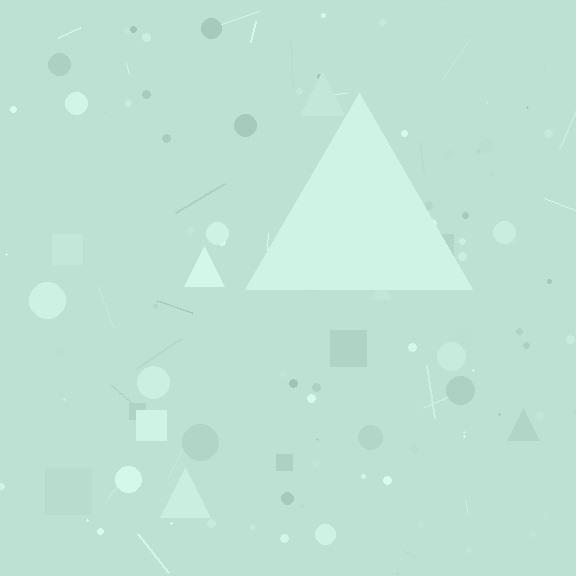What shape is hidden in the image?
A triangle is hidden in the image.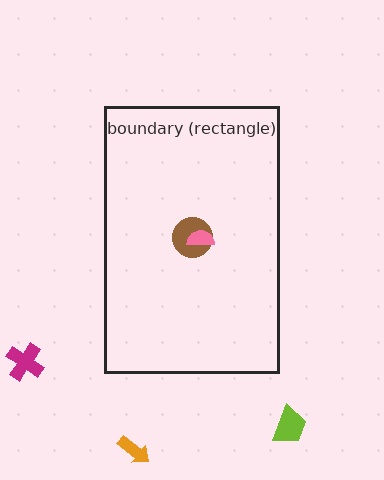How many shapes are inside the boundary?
2 inside, 3 outside.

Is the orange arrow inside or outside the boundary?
Outside.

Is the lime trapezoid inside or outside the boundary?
Outside.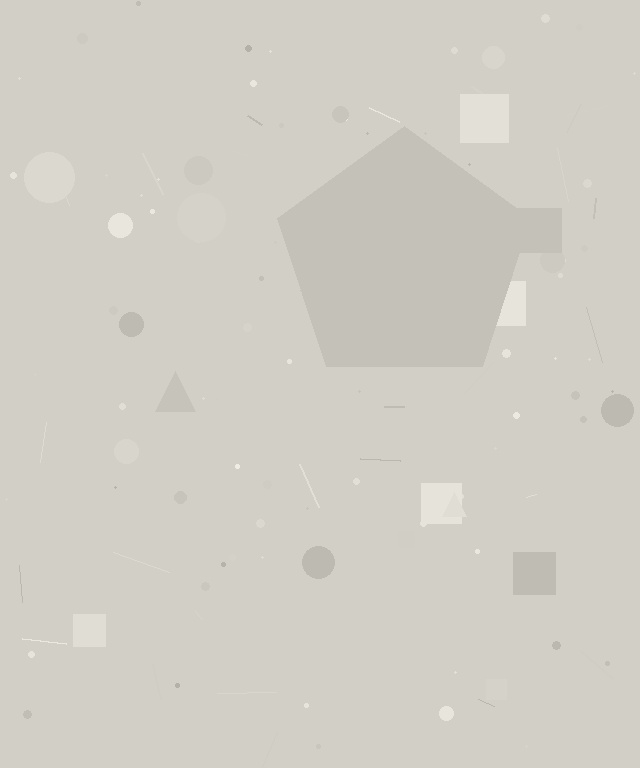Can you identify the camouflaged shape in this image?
The camouflaged shape is a pentagon.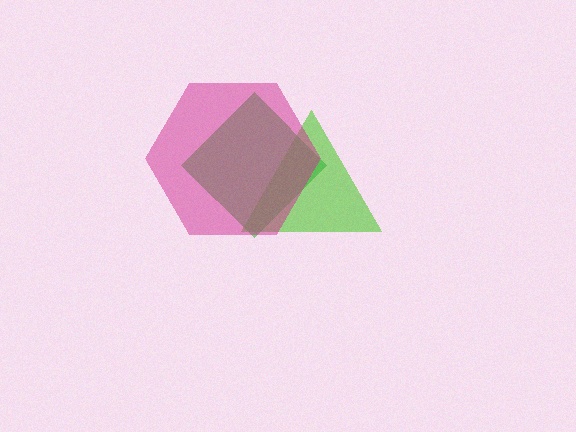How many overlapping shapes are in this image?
There are 3 overlapping shapes in the image.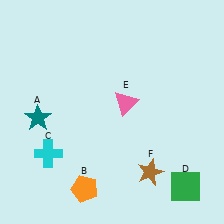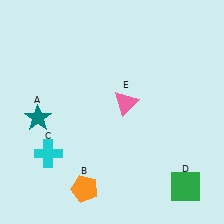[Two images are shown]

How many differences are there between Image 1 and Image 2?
There is 1 difference between the two images.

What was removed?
The brown star (F) was removed in Image 2.